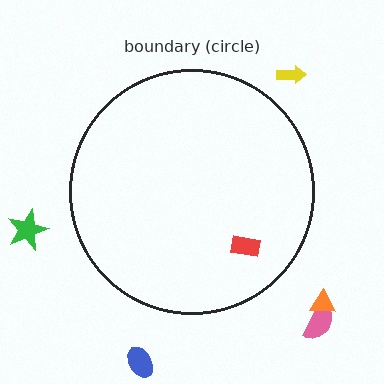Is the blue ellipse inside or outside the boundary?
Outside.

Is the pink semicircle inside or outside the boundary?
Outside.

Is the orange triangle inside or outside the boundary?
Outside.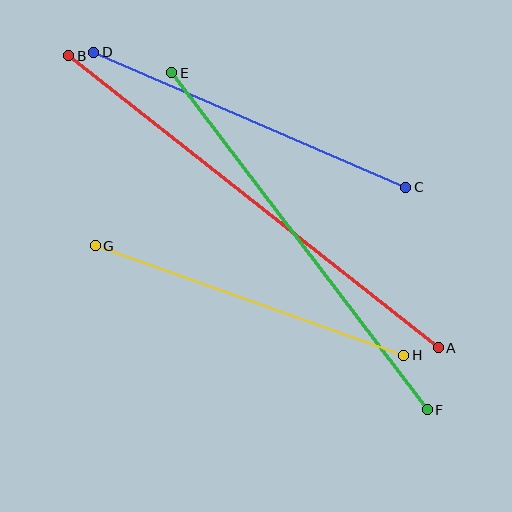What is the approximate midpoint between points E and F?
The midpoint is at approximately (299, 241) pixels.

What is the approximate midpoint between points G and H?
The midpoint is at approximately (250, 300) pixels.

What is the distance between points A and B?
The distance is approximately 471 pixels.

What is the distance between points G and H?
The distance is approximately 327 pixels.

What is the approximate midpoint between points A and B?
The midpoint is at approximately (253, 202) pixels.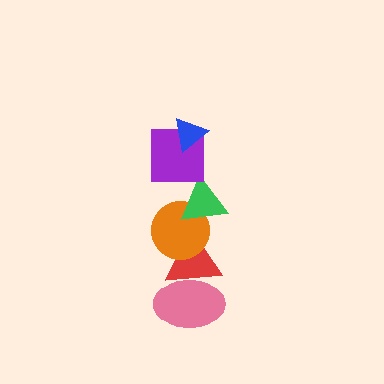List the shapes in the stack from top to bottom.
From top to bottom: the blue triangle, the purple square, the green triangle, the orange circle, the red triangle, the pink ellipse.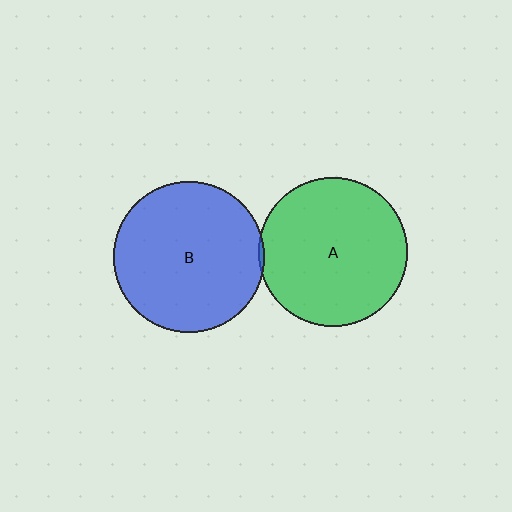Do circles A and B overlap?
Yes.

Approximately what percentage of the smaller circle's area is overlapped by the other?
Approximately 5%.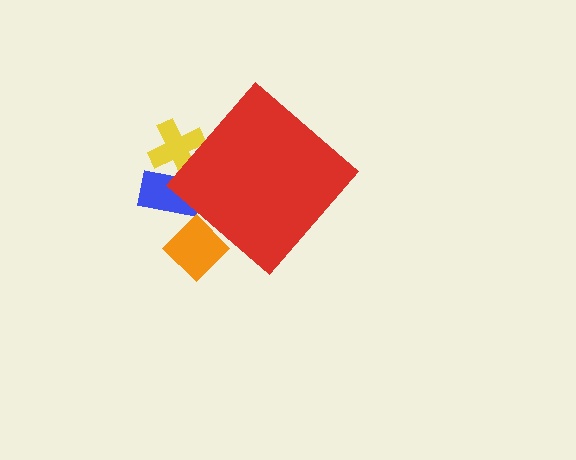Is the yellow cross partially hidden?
Yes, the yellow cross is partially hidden behind the red diamond.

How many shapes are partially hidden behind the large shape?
3 shapes are partially hidden.